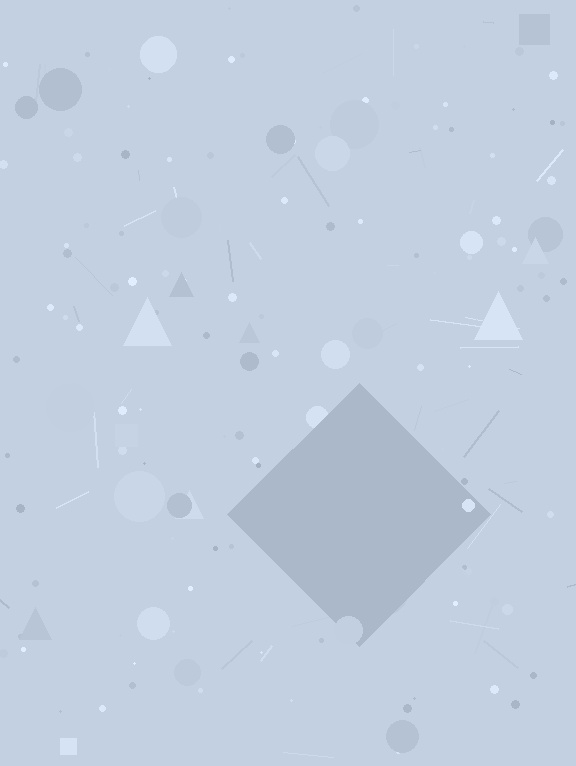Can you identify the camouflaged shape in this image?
The camouflaged shape is a diamond.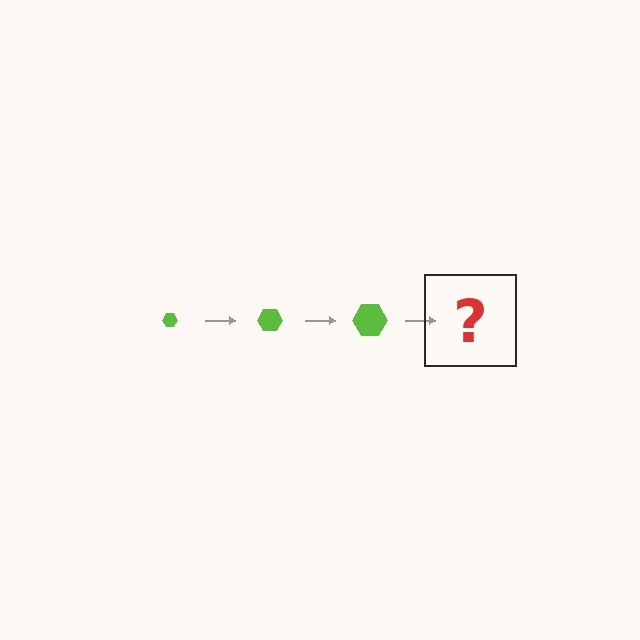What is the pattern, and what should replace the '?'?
The pattern is that the hexagon gets progressively larger each step. The '?' should be a lime hexagon, larger than the previous one.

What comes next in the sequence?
The next element should be a lime hexagon, larger than the previous one.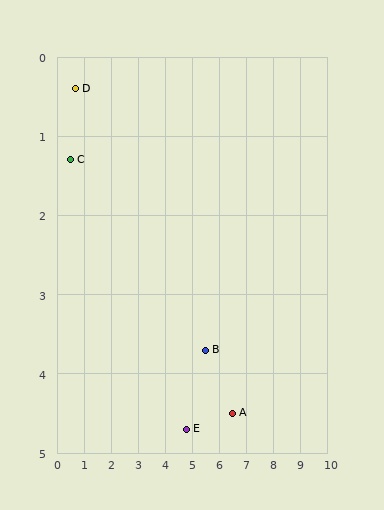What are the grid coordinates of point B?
Point B is at approximately (5.5, 3.7).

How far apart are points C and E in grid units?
Points C and E are about 5.5 grid units apart.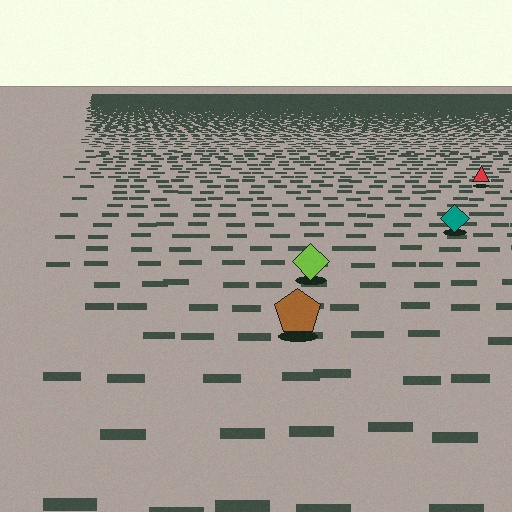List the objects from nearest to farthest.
From nearest to farthest: the brown pentagon, the lime diamond, the teal diamond, the red triangle.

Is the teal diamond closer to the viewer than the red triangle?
Yes. The teal diamond is closer — you can tell from the texture gradient: the ground texture is coarser near it.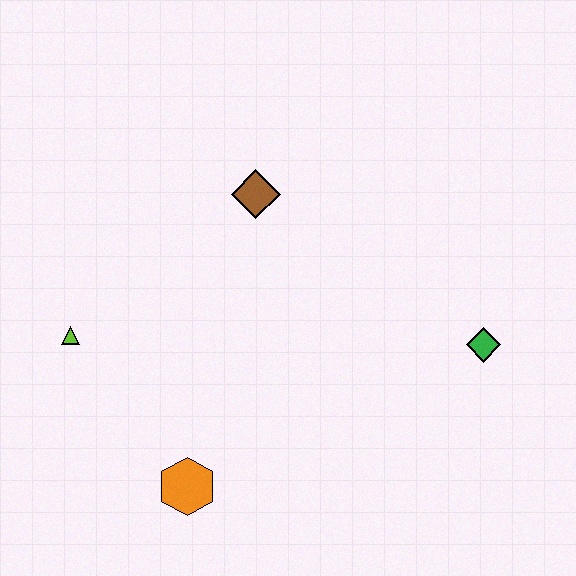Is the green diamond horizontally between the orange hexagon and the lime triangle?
No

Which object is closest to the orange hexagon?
The lime triangle is closest to the orange hexagon.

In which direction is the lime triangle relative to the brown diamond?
The lime triangle is to the left of the brown diamond.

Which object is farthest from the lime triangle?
The green diamond is farthest from the lime triangle.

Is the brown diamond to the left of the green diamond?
Yes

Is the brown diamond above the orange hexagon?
Yes